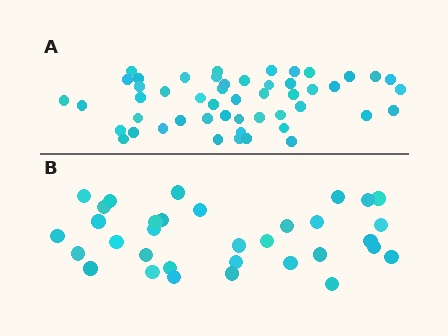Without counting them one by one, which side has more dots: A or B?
Region A (the top region) has more dots.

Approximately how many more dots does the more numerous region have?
Region A has approximately 15 more dots than region B.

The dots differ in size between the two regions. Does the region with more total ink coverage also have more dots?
No. Region B has more total ink coverage because its dots are larger, but region A actually contains more individual dots. Total area can be misleading — the number of items is what matters here.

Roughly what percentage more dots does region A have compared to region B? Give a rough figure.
About 50% more.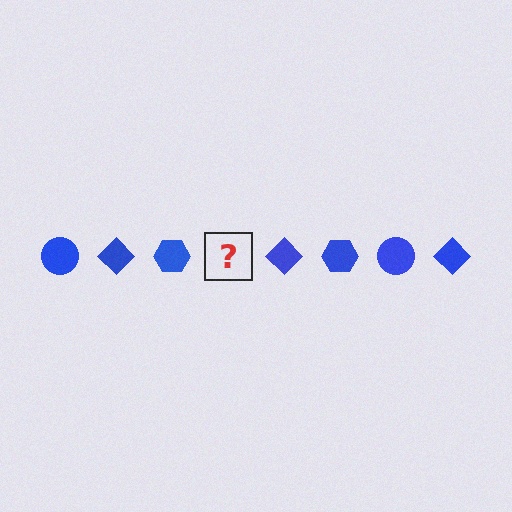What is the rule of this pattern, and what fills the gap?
The rule is that the pattern cycles through circle, diamond, hexagon shapes in blue. The gap should be filled with a blue circle.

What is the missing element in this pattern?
The missing element is a blue circle.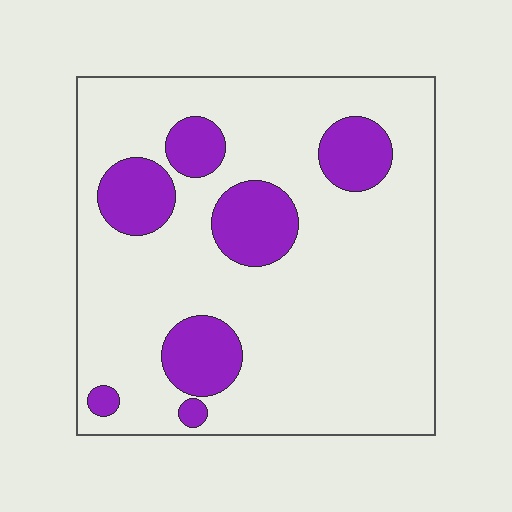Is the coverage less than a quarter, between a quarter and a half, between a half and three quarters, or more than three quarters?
Less than a quarter.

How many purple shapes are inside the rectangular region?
7.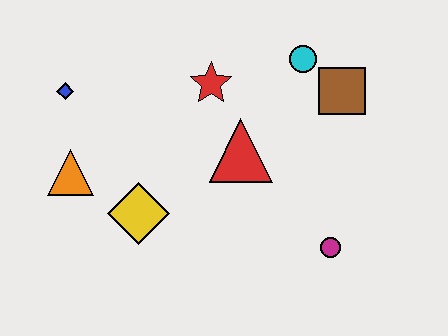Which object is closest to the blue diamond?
The orange triangle is closest to the blue diamond.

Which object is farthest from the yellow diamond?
The brown square is farthest from the yellow diamond.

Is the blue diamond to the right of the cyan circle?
No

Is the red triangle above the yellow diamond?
Yes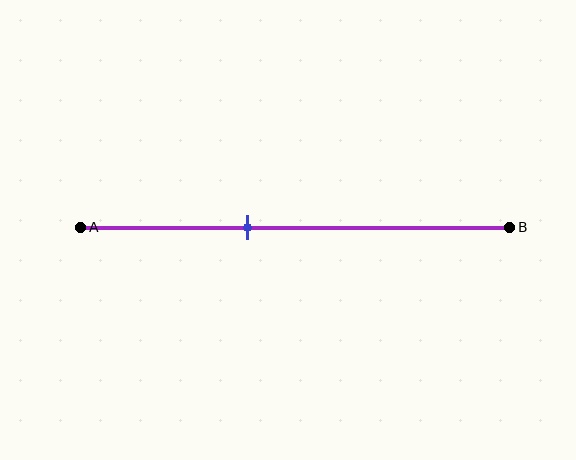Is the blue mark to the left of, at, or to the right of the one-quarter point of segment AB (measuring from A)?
The blue mark is to the right of the one-quarter point of segment AB.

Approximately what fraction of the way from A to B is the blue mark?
The blue mark is approximately 40% of the way from A to B.